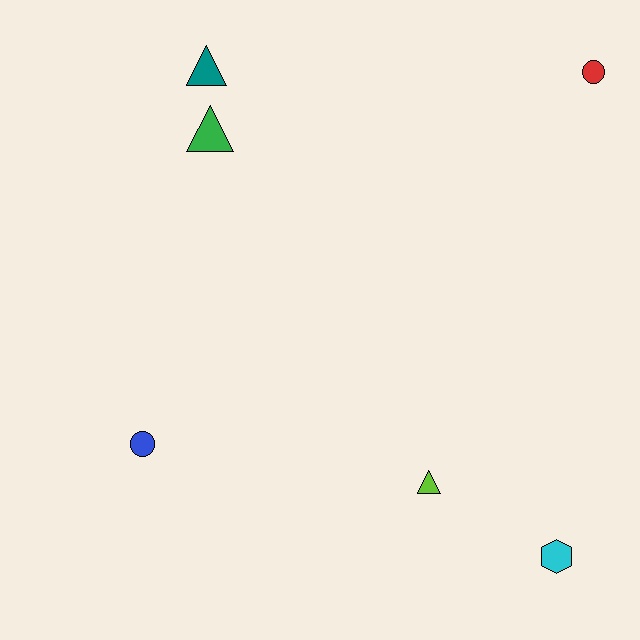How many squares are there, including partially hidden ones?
There are no squares.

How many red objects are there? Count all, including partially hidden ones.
There is 1 red object.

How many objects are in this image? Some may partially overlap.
There are 6 objects.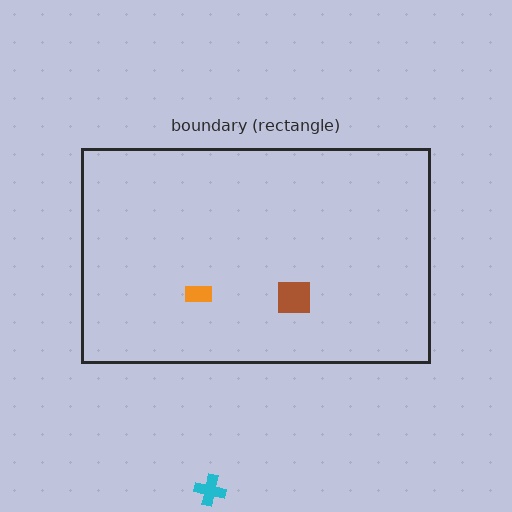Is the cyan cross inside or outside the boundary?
Outside.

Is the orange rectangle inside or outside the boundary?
Inside.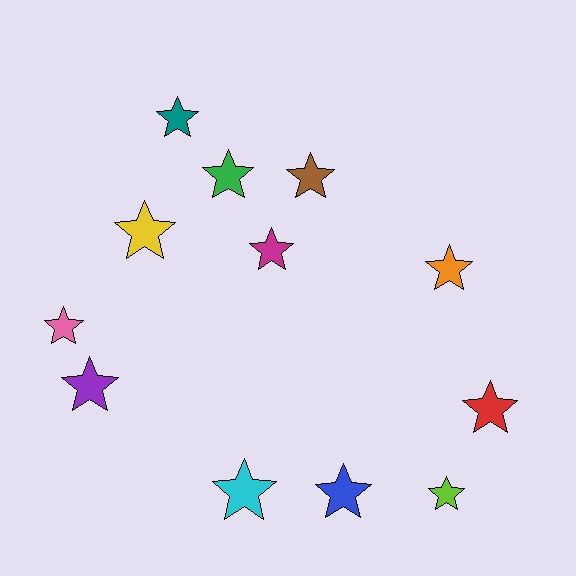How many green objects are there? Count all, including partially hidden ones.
There is 1 green object.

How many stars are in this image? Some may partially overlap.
There are 12 stars.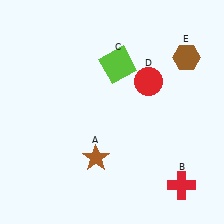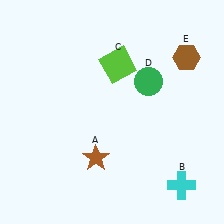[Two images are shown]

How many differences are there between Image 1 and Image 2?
There are 2 differences between the two images.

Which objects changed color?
B changed from red to cyan. D changed from red to green.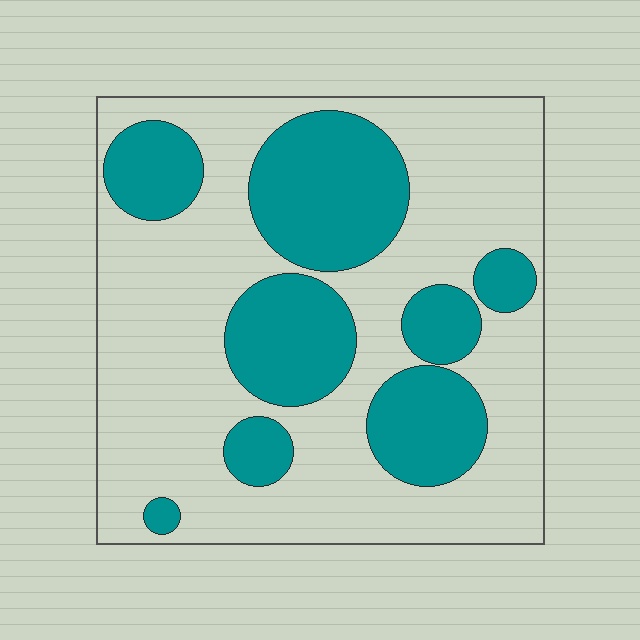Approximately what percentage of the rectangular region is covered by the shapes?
Approximately 35%.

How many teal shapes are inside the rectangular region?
8.